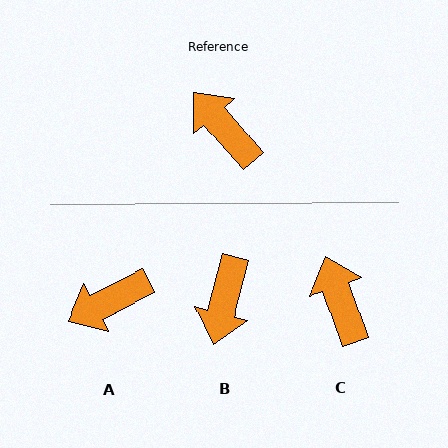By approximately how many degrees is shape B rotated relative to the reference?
Approximately 124 degrees counter-clockwise.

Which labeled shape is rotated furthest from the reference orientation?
B, about 124 degrees away.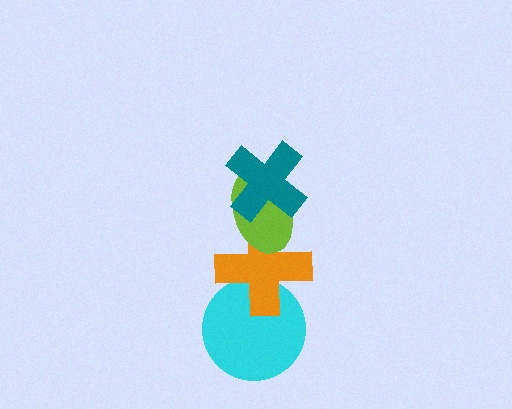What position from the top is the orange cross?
The orange cross is 3rd from the top.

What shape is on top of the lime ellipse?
The teal cross is on top of the lime ellipse.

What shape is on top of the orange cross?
The lime ellipse is on top of the orange cross.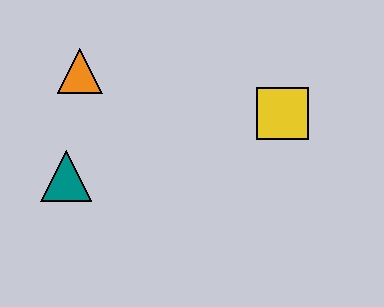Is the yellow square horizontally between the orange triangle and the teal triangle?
No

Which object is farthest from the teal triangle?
The yellow square is farthest from the teal triangle.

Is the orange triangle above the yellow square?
Yes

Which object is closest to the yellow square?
The orange triangle is closest to the yellow square.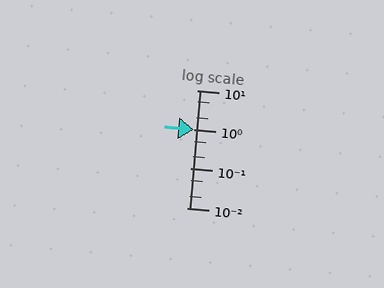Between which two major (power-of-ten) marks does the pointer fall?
The pointer is between 1 and 10.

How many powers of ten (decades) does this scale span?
The scale spans 3 decades, from 0.01 to 10.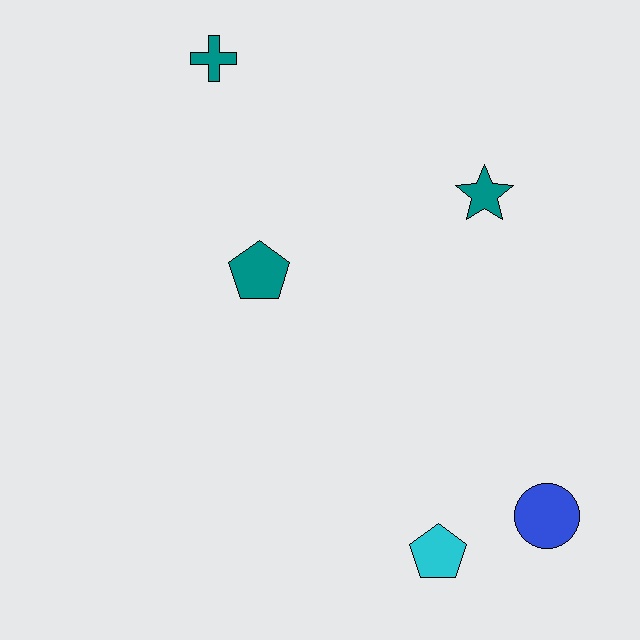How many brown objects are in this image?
There are no brown objects.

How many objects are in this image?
There are 5 objects.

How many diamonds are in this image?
There are no diamonds.